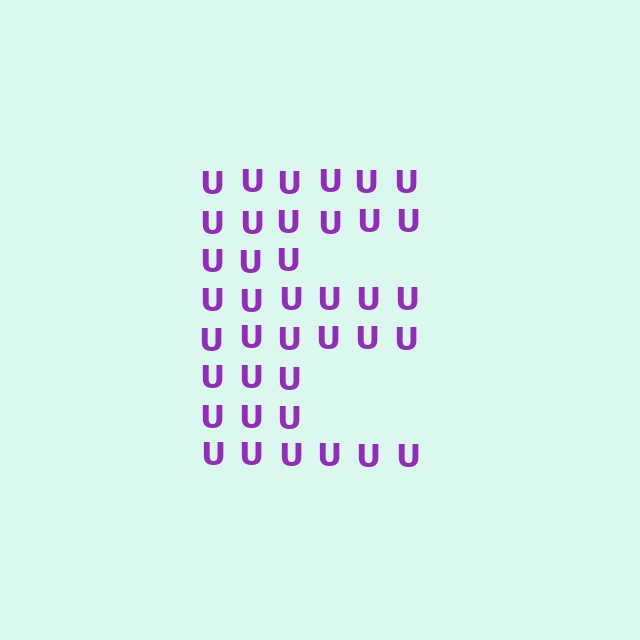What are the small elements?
The small elements are letter U's.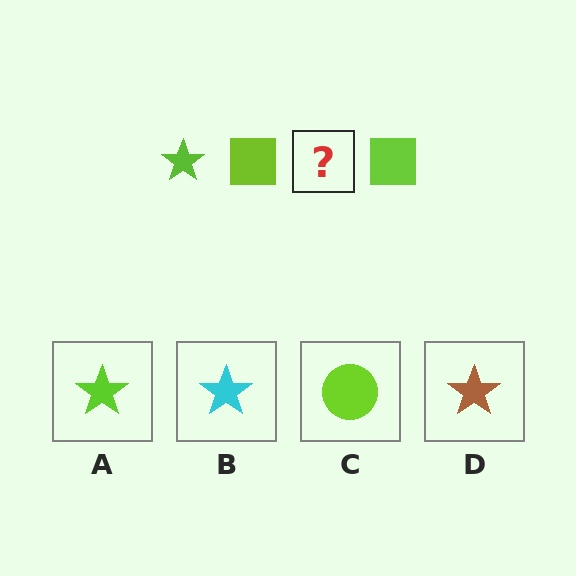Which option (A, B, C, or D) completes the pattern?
A.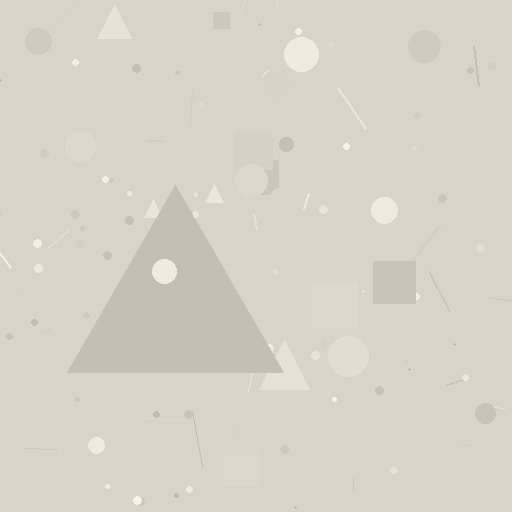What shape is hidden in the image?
A triangle is hidden in the image.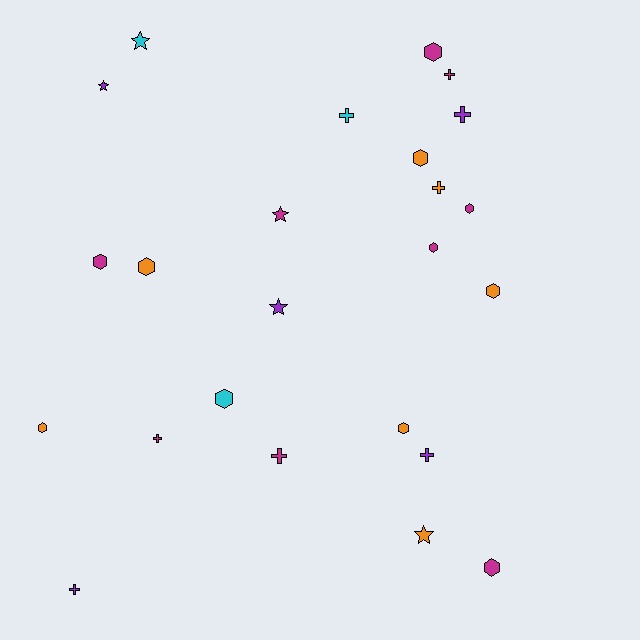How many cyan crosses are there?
There is 1 cyan cross.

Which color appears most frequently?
Magenta, with 9 objects.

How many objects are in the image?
There are 24 objects.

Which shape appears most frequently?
Hexagon, with 11 objects.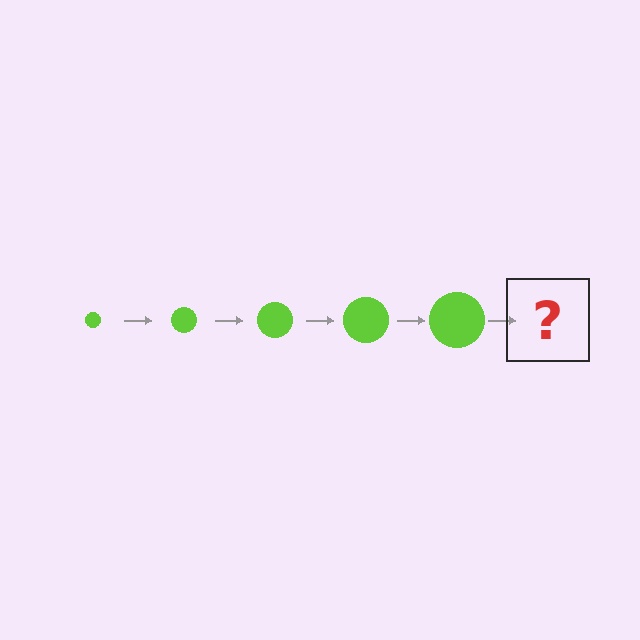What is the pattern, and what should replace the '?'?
The pattern is that the circle gets progressively larger each step. The '?' should be a lime circle, larger than the previous one.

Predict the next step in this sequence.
The next step is a lime circle, larger than the previous one.